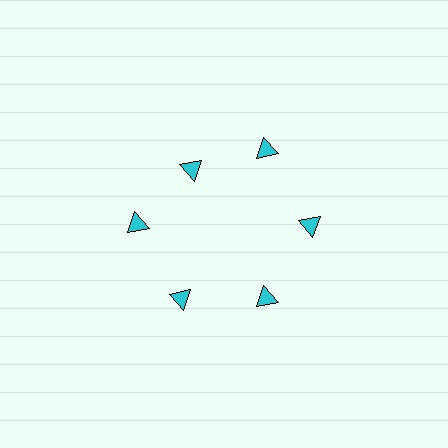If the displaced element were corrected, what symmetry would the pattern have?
It would have 6-fold rotational symmetry — the pattern would map onto itself every 60 degrees.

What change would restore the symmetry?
The symmetry would be restored by moving it outward, back onto the ring so that all 6 triangles sit at equal angles and equal distance from the center.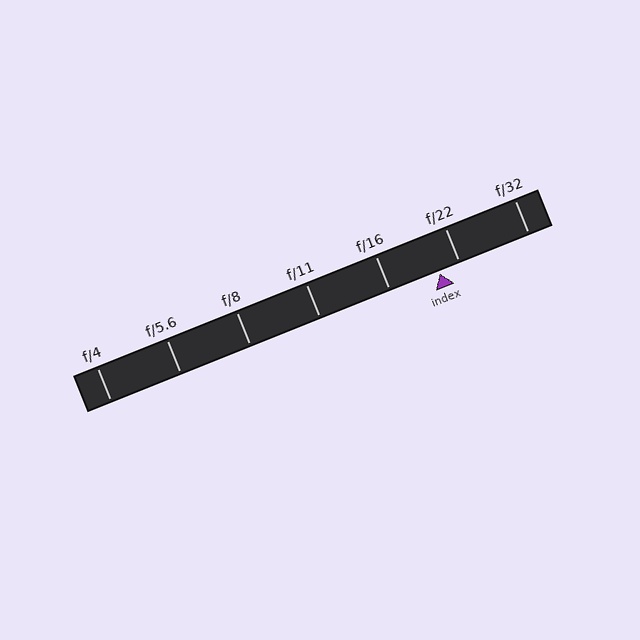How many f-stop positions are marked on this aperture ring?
There are 7 f-stop positions marked.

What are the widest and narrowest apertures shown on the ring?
The widest aperture shown is f/4 and the narrowest is f/32.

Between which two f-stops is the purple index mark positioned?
The index mark is between f/16 and f/22.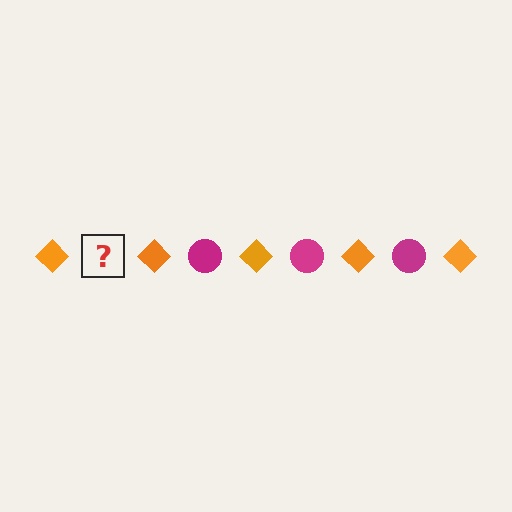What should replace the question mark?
The question mark should be replaced with a magenta circle.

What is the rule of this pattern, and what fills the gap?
The rule is that the pattern alternates between orange diamond and magenta circle. The gap should be filled with a magenta circle.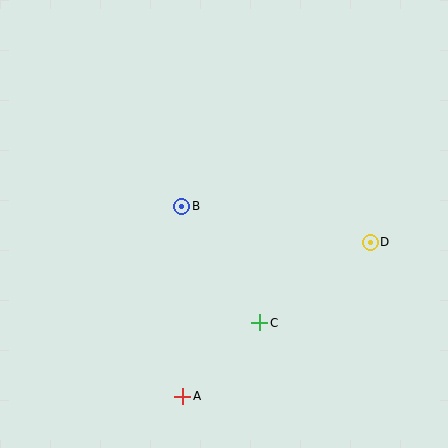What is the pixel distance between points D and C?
The distance between D and C is 137 pixels.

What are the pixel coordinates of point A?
Point A is at (183, 396).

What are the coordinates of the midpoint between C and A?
The midpoint between C and A is at (221, 360).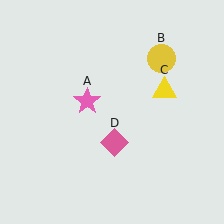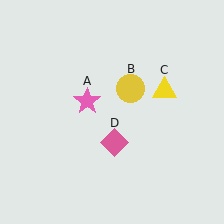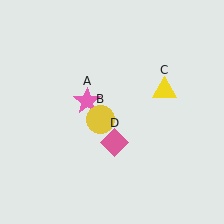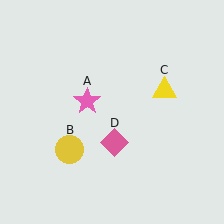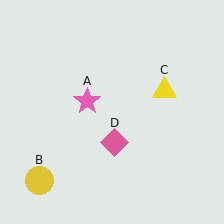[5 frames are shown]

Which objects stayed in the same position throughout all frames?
Pink star (object A) and yellow triangle (object C) and pink diamond (object D) remained stationary.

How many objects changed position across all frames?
1 object changed position: yellow circle (object B).